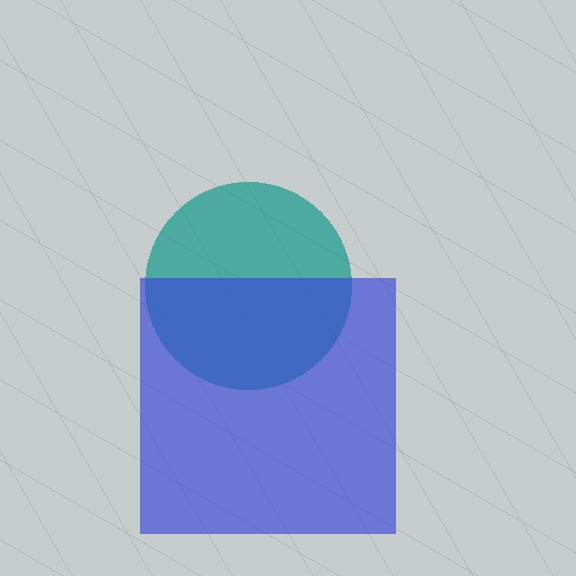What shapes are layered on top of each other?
The layered shapes are: a teal circle, a blue square.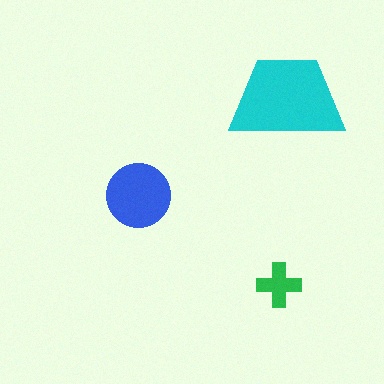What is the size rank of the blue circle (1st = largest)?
2nd.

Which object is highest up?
The cyan trapezoid is topmost.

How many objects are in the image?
There are 3 objects in the image.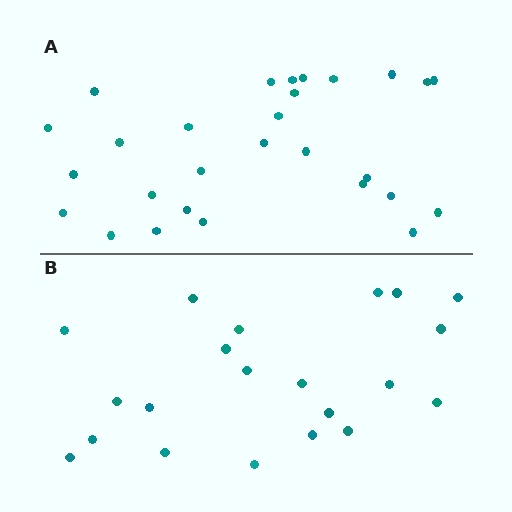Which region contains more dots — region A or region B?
Region A (the top region) has more dots.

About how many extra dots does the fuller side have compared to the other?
Region A has roughly 8 or so more dots than region B.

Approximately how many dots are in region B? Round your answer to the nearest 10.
About 20 dots. (The exact count is 21, which rounds to 20.)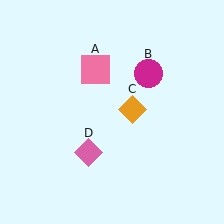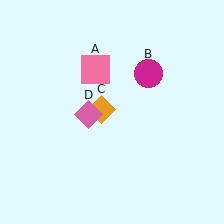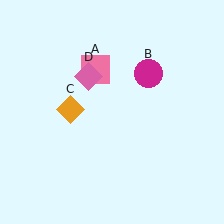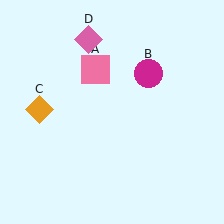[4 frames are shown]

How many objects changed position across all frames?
2 objects changed position: orange diamond (object C), pink diamond (object D).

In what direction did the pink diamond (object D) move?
The pink diamond (object D) moved up.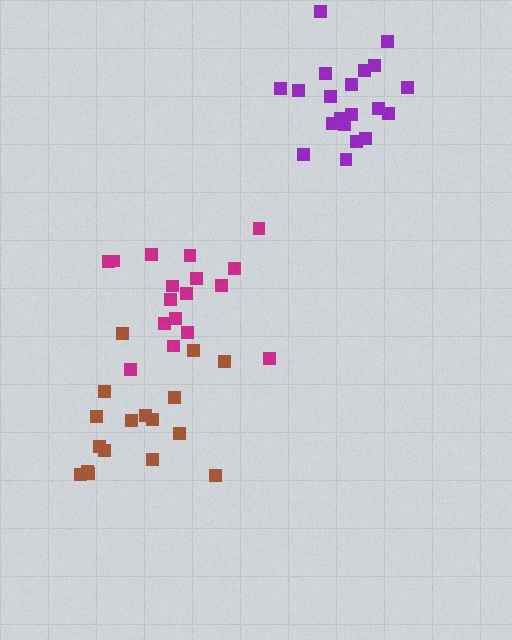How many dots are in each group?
Group 1: 20 dots, Group 2: 17 dots, Group 3: 17 dots (54 total).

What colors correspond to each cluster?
The clusters are colored: purple, brown, magenta.